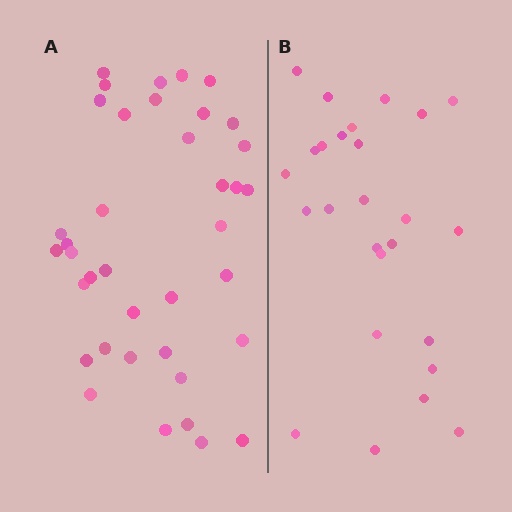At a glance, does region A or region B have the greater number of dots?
Region A (the left region) has more dots.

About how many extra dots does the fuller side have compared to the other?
Region A has roughly 12 or so more dots than region B.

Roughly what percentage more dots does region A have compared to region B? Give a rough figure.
About 45% more.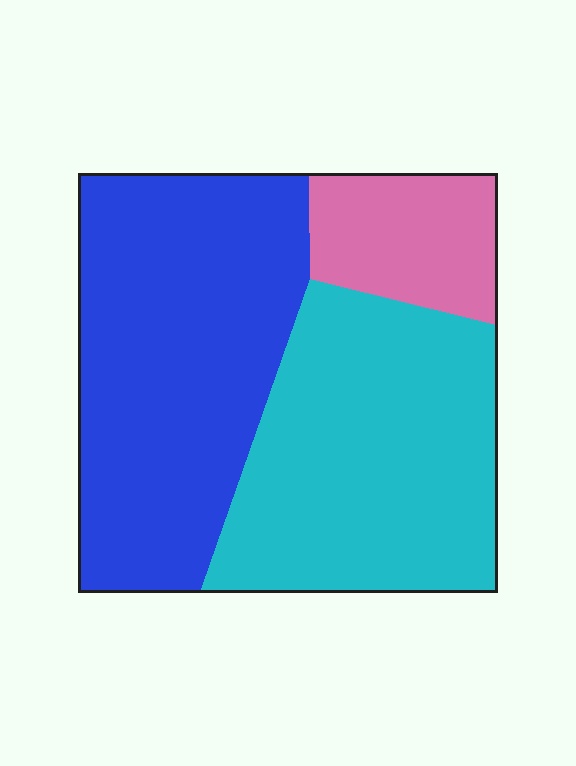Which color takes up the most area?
Blue, at roughly 45%.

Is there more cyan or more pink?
Cyan.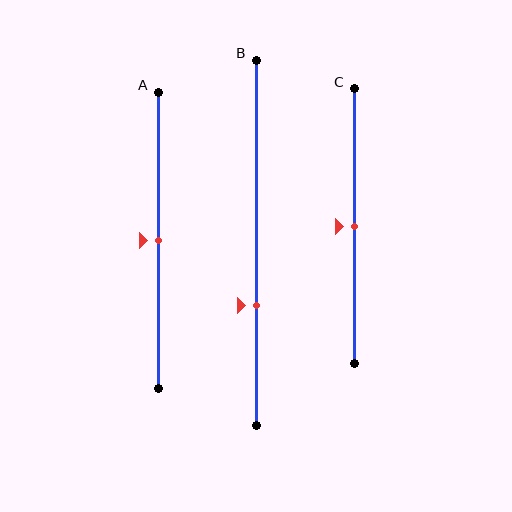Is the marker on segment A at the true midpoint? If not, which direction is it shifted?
Yes, the marker on segment A is at the true midpoint.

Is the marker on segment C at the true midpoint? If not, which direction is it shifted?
Yes, the marker on segment C is at the true midpoint.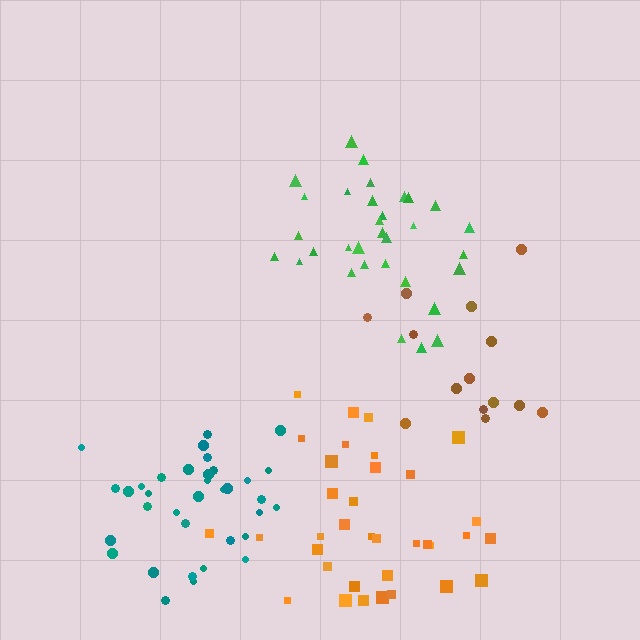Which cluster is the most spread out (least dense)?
Brown.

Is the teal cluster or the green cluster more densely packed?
Teal.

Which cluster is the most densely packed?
Teal.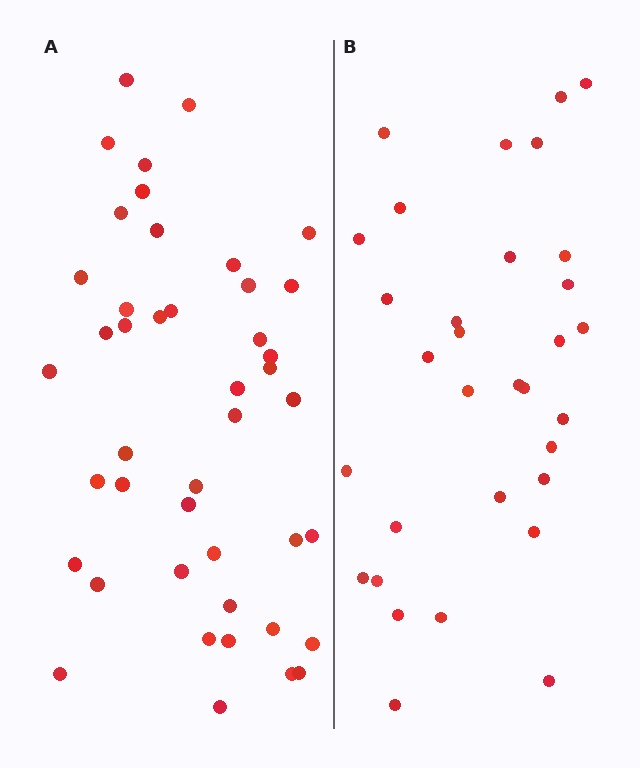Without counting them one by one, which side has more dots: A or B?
Region A (the left region) has more dots.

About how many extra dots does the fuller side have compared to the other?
Region A has roughly 12 or so more dots than region B.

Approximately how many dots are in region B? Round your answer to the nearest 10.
About 30 dots. (The exact count is 32, which rounds to 30.)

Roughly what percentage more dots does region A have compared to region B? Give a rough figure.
About 40% more.